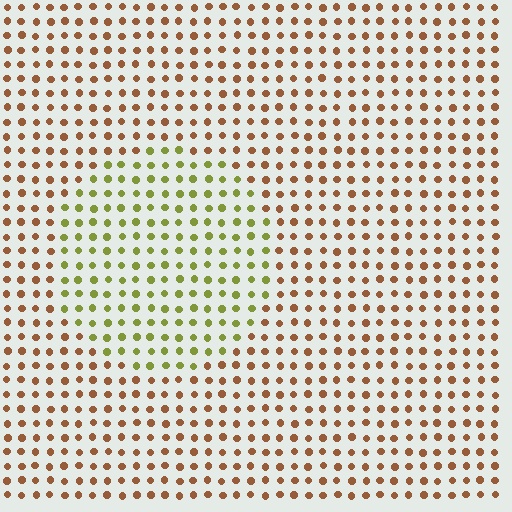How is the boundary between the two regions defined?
The boundary is defined purely by a slight shift in hue (about 53 degrees). Spacing, size, and orientation are identical on both sides.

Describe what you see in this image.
The image is filled with small brown elements in a uniform arrangement. A circle-shaped region is visible where the elements are tinted to a slightly different hue, forming a subtle color boundary.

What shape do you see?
I see a circle.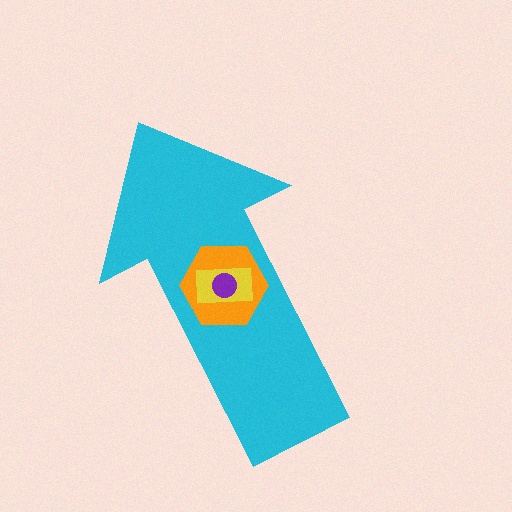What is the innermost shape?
The purple circle.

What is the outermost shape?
The cyan arrow.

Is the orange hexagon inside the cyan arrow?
Yes.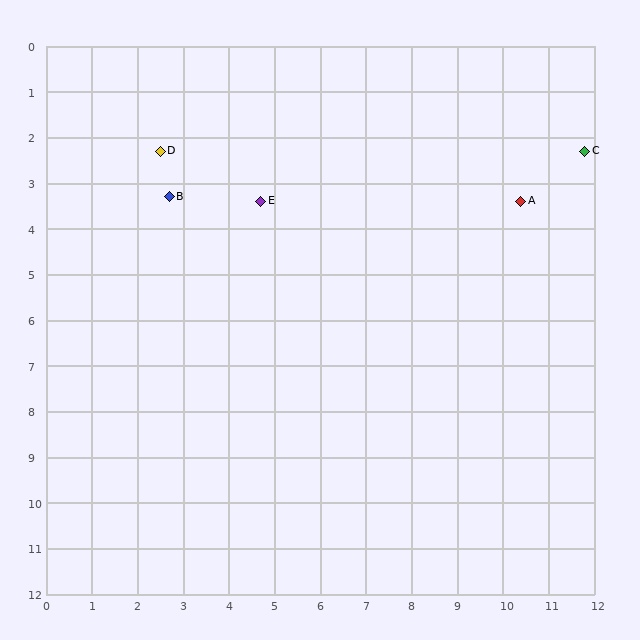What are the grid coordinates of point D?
Point D is at approximately (2.5, 2.3).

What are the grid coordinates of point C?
Point C is at approximately (11.8, 2.3).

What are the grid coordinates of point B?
Point B is at approximately (2.7, 3.3).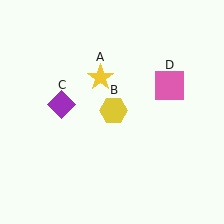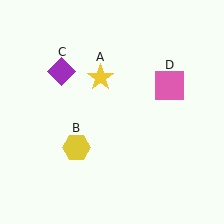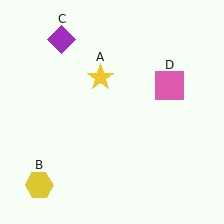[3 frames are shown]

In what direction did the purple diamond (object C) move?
The purple diamond (object C) moved up.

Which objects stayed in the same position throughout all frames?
Yellow star (object A) and pink square (object D) remained stationary.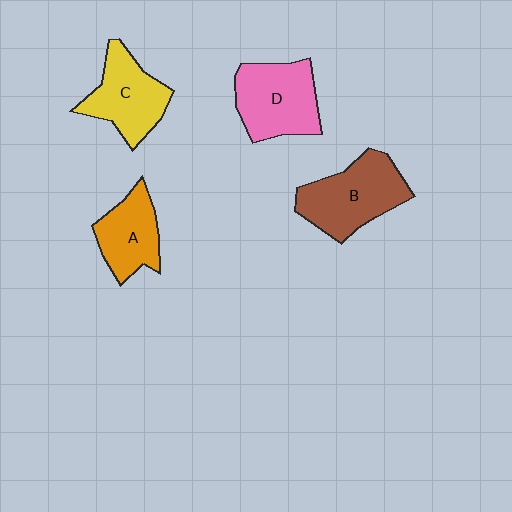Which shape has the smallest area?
Shape A (orange).